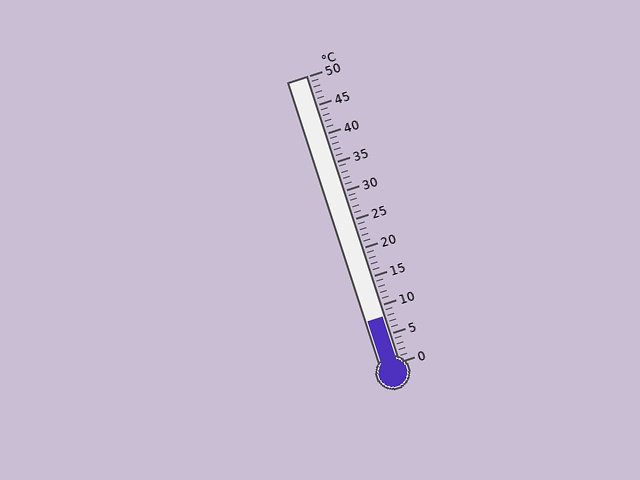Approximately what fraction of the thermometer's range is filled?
The thermometer is filled to approximately 15% of its range.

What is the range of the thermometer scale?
The thermometer scale ranges from 0°C to 50°C.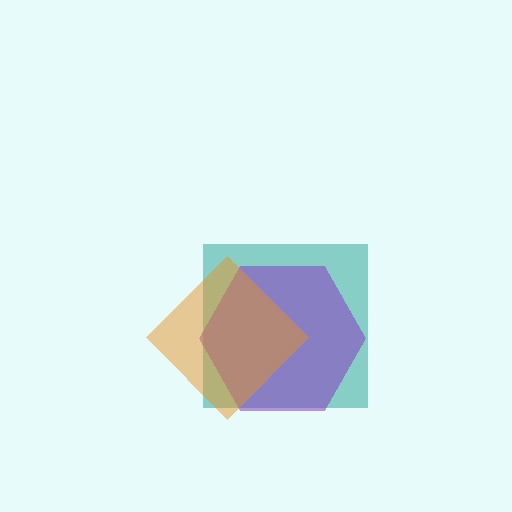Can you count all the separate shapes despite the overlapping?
Yes, there are 3 separate shapes.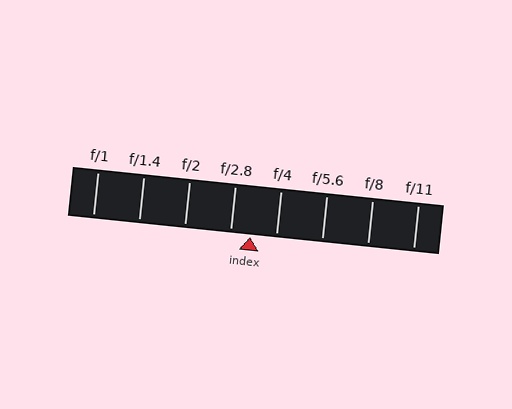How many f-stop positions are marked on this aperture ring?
There are 8 f-stop positions marked.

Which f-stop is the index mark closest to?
The index mark is closest to f/2.8.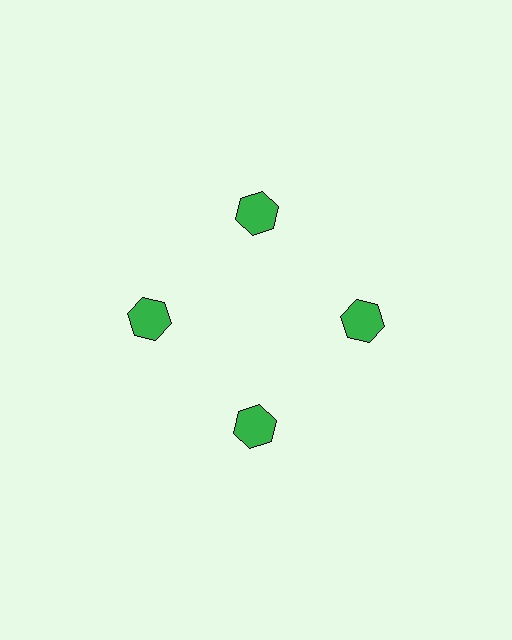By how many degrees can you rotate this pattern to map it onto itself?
The pattern maps onto itself every 90 degrees of rotation.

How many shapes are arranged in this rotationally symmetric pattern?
There are 4 shapes, arranged in 4 groups of 1.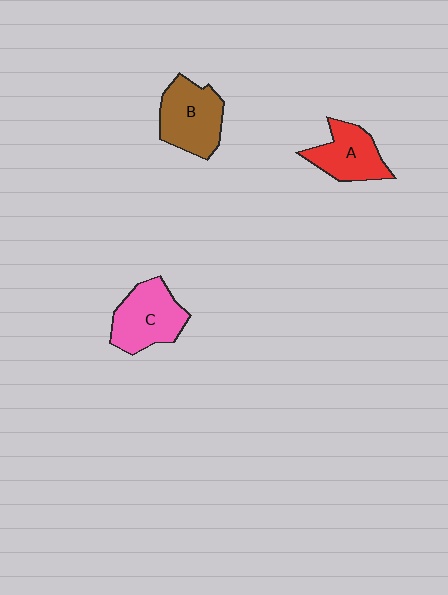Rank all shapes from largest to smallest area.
From largest to smallest: B (brown), C (pink), A (red).